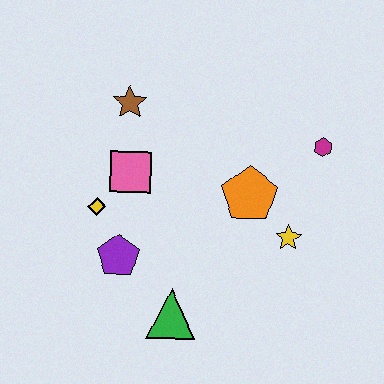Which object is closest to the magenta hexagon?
The orange pentagon is closest to the magenta hexagon.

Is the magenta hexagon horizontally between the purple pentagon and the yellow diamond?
No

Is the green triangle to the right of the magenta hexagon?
No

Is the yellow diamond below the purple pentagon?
No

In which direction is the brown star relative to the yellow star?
The brown star is to the left of the yellow star.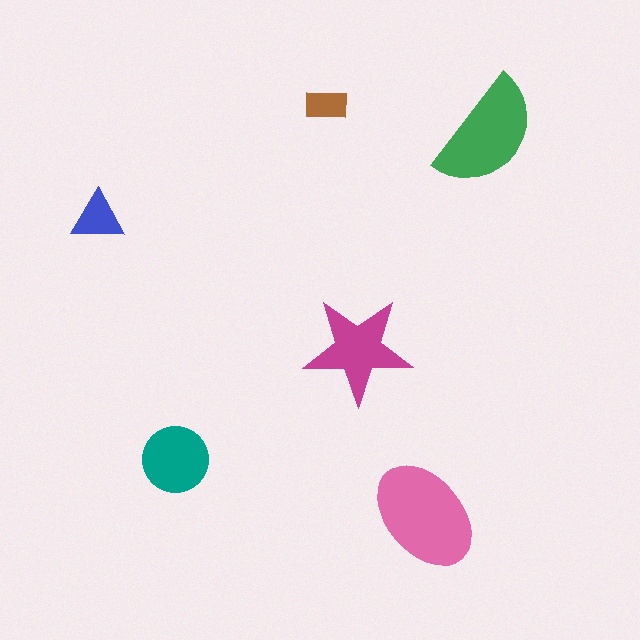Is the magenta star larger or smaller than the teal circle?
Larger.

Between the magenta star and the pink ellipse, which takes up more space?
The pink ellipse.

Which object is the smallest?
The brown rectangle.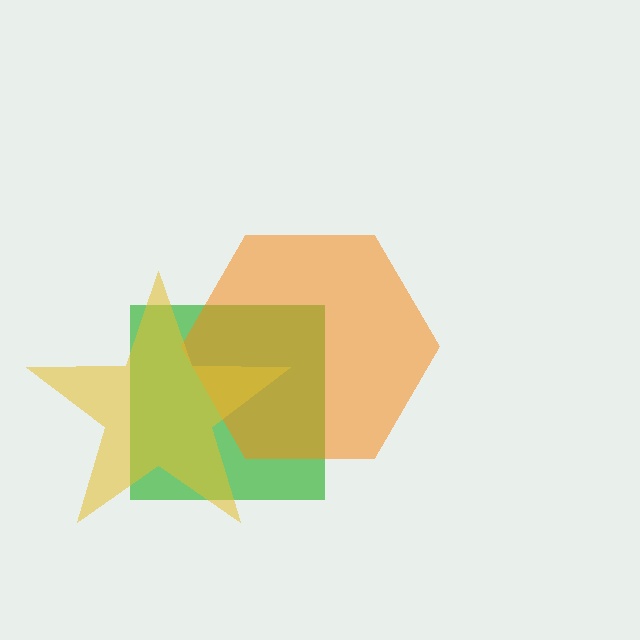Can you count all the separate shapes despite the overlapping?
Yes, there are 3 separate shapes.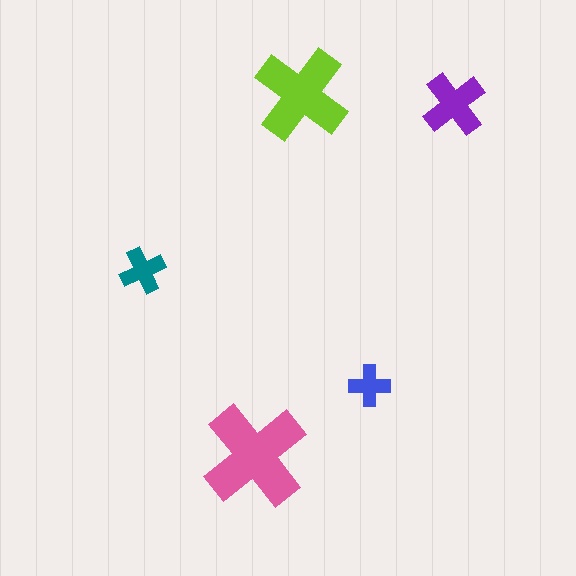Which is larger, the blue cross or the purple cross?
The purple one.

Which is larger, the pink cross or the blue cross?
The pink one.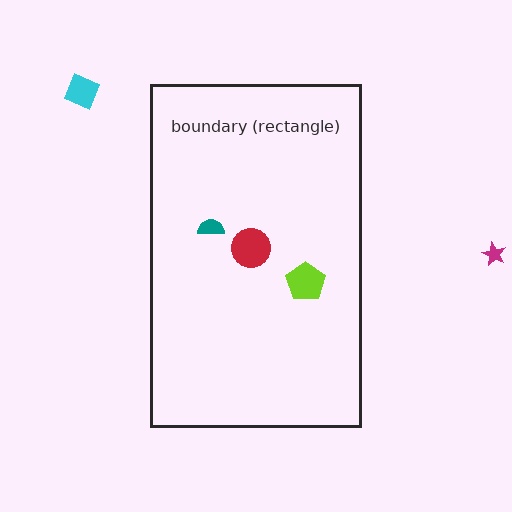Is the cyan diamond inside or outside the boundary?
Outside.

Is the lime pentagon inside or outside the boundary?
Inside.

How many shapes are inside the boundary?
3 inside, 2 outside.